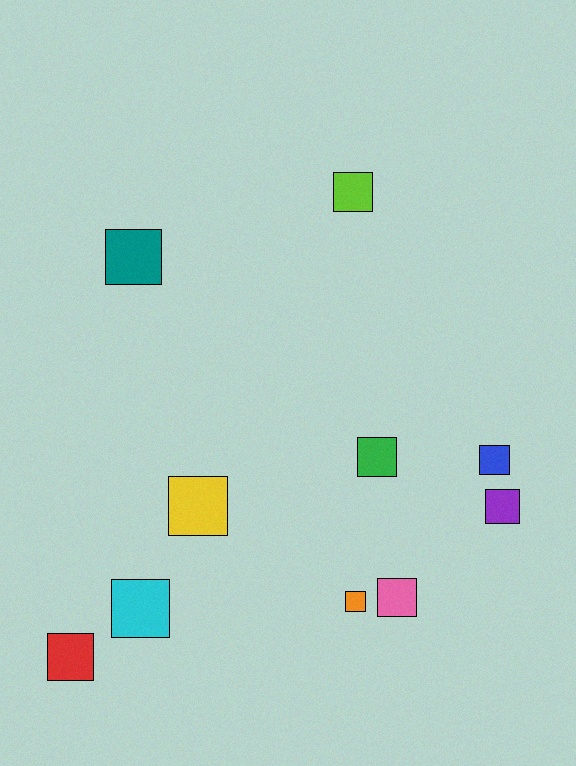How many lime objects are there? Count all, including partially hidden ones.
There is 1 lime object.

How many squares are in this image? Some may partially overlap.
There are 10 squares.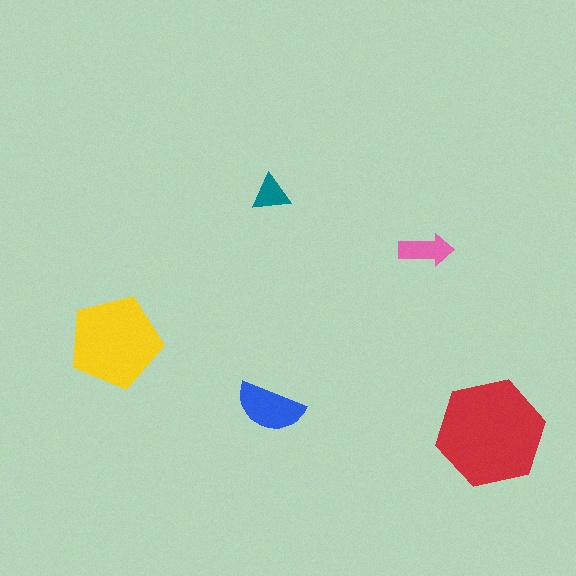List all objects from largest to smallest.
The red hexagon, the yellow pentagon, the blue semicircle, the pink arrow, the teal triangle.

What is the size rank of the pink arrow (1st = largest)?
4th.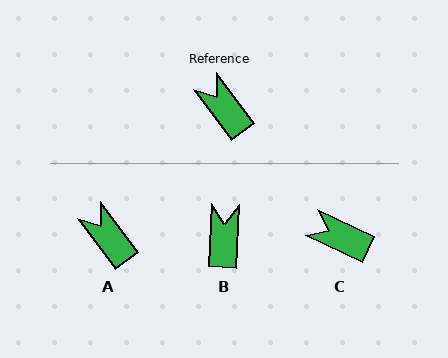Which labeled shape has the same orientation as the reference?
A.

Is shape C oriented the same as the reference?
No, it is off by about 28 degrees.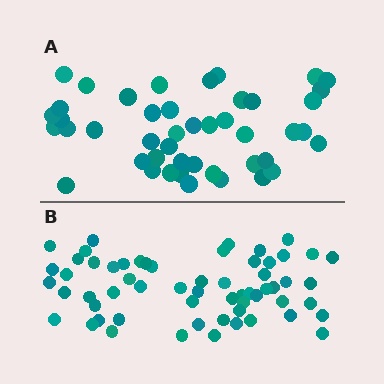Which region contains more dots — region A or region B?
Region B (the bottom region) has more dots.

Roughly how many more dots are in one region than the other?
Region B has approximately 15 more dots than region A.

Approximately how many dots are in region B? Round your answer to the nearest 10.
About 60 dots.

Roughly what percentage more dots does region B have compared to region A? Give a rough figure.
About 35% more.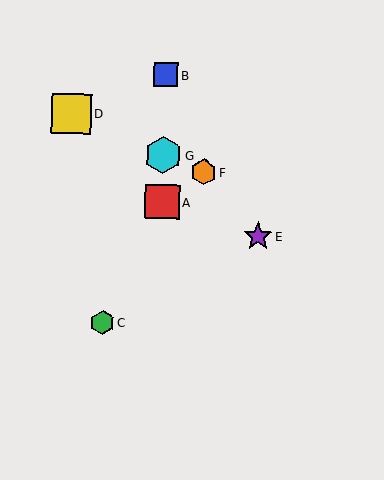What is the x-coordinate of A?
Object A is at x≈162.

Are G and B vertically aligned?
Yes, both are at x≈163.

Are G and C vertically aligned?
No, G is at x≈163 and C is at x≈103.